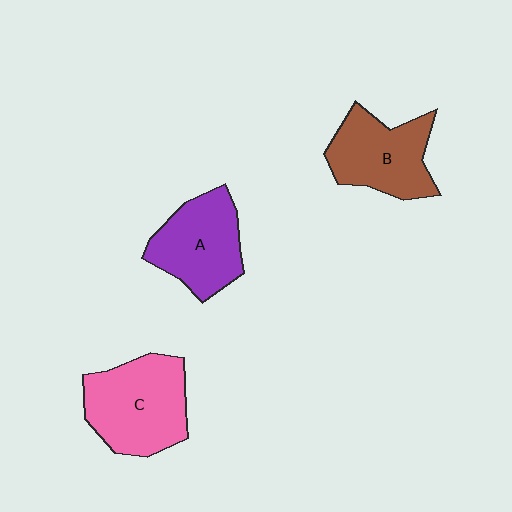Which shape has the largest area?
Shape C (pink).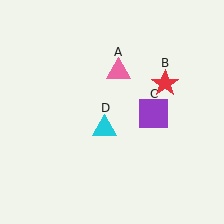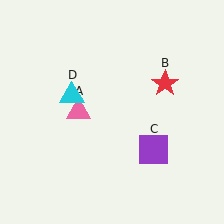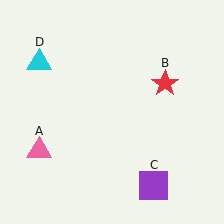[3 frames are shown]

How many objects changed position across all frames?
3 objects changed position: pink triangle (object A), purple square (object C), cyan triangle (object D).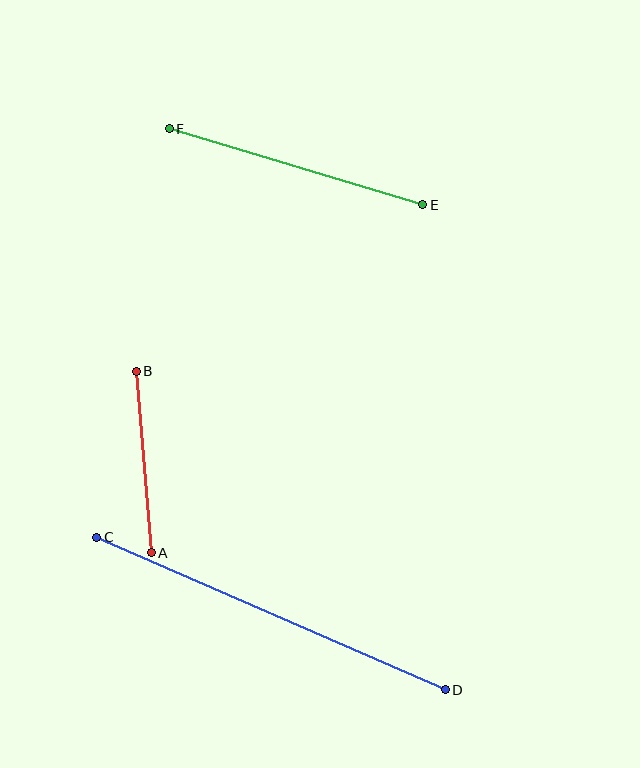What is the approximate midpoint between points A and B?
The midpoint is at approximately (144, 462) pixels.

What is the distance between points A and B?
The distance is approximately 182 pixels.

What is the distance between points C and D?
The distance is approximately 380 pixels.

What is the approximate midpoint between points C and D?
The midpoint is at approximately (271, 613) pixels.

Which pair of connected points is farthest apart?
Points C and D are farthest apart.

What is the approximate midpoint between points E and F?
The midpoint is at approximately (296, 167) pixels.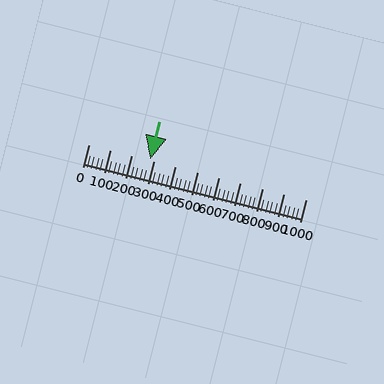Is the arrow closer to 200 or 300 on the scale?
The arrow is closer to 300.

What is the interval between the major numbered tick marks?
The major tick marks are spaced 100 units apart.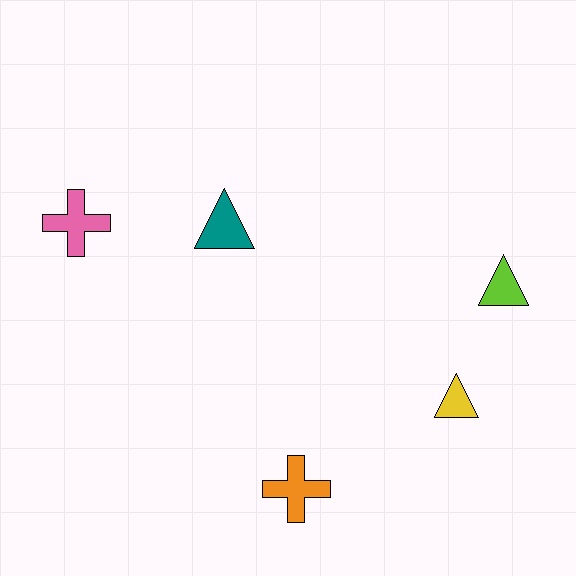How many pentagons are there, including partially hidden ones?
There are no pentagons.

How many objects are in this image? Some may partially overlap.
There are 5 objects.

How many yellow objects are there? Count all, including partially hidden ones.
There is 1 yellow object.